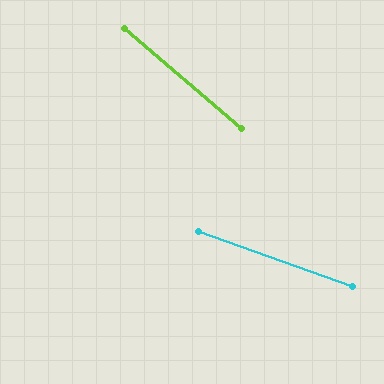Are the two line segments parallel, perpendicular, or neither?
Neither parallel nor perpendicular — they differ by about 21°.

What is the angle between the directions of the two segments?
Approximately 21 degrees.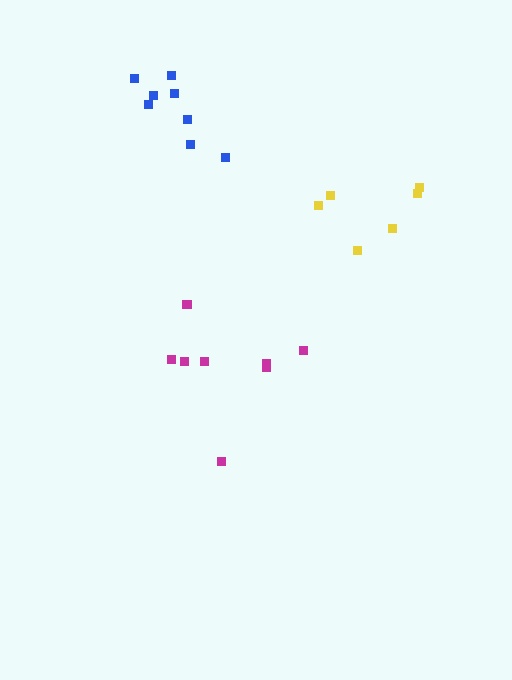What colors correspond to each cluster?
The clusters are colored: magenta, yellow, blue.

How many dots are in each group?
Group 1: 8 dots, Group 2: 6 dots, Group 3: 8 dots (22 total).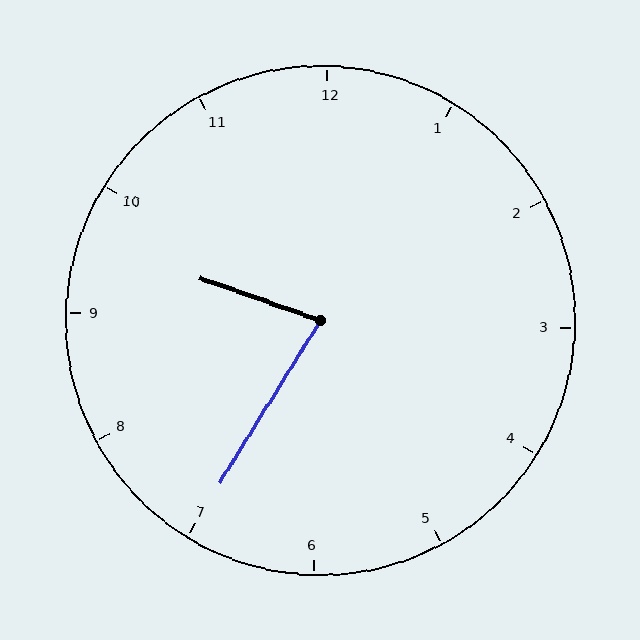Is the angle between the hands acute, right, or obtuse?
It is acute.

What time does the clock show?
9:35.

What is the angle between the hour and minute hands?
Approximately 78 degrees.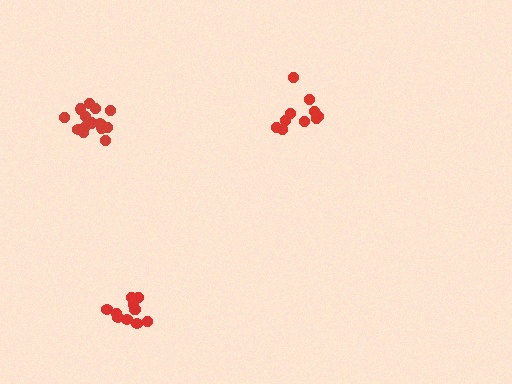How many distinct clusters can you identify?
There are 3 distinct clusters.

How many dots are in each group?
Group 1: 11 dots, Group 2: 10 dots, Group 3: 14 dots (35 total).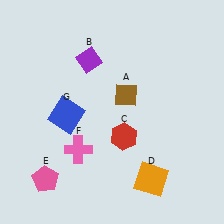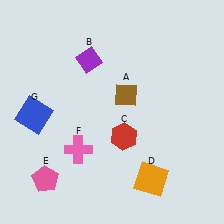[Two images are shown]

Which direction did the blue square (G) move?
The blue square (G) moved left.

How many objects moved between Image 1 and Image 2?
1 object moved between the two images.